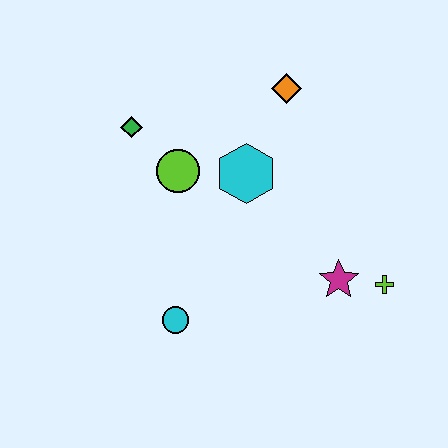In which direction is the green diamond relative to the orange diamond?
The green diamond is to the left of the orange diamond.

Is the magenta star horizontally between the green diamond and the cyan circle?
No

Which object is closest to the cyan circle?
The lime circle is closest to the cyan circle.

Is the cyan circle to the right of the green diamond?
Yes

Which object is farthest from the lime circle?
The lime cross is farthest from the lime circle.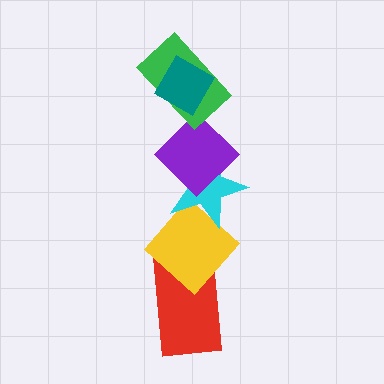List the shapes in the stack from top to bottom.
From top to bottom: the teal diamond, the green rectangle, the purple diamond, the cyan star, the yellow diamond, the red rectangle.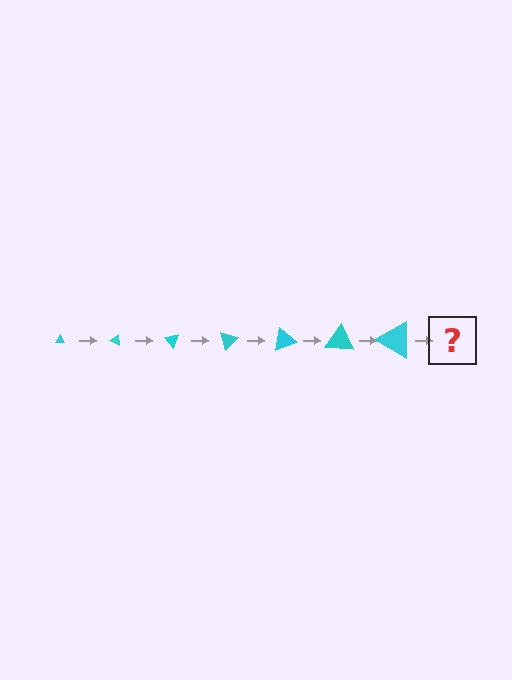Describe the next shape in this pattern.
It should be a triangle, larger than the previous one and rotated 175 degrees from the start.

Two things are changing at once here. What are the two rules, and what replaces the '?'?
The two rules are that the triangle grows larger each step and it rotates 25 degrees each step. The '?' should be a triangle, larger than the previous one and rotated 175 degrees from the start.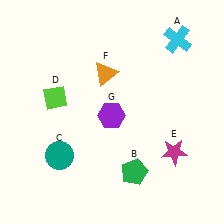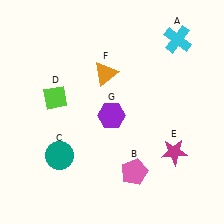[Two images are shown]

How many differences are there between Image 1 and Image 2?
There is 1 difference between the two images.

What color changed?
The pentagon (B) changed from green in Image 1 to pink in Image 2.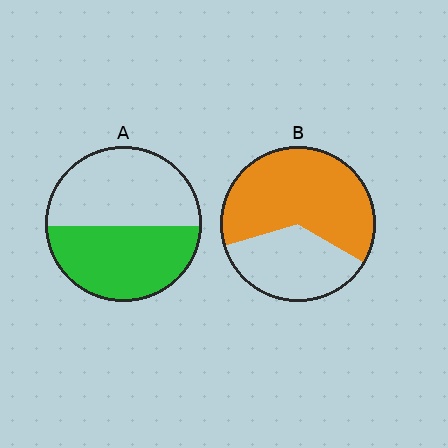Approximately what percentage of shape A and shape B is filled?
A is approximately 50% and B is approximately 65%.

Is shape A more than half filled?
Roughly half.